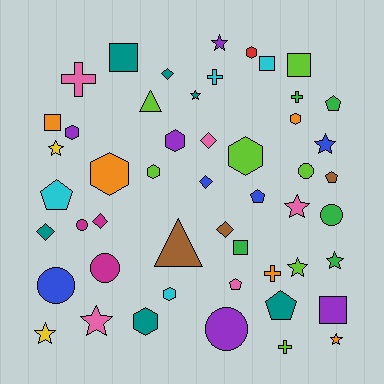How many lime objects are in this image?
There are 7 lime objects.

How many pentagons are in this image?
There are 6 pentagons.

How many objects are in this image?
There are 50 objects.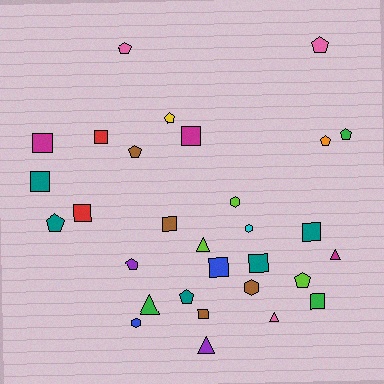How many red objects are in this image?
There are 2 red objects.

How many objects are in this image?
There are 30 objects.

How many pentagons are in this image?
There are 10 pentagons.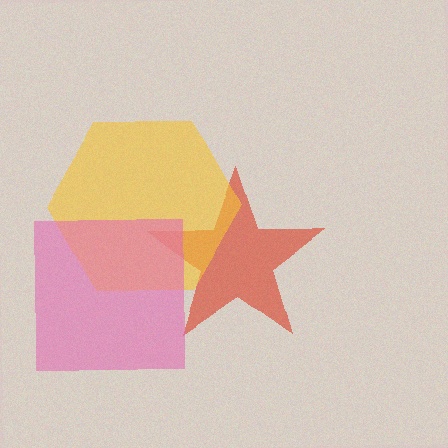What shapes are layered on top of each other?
The layered shapes are: a red star, a yellow hexagon, a pink square.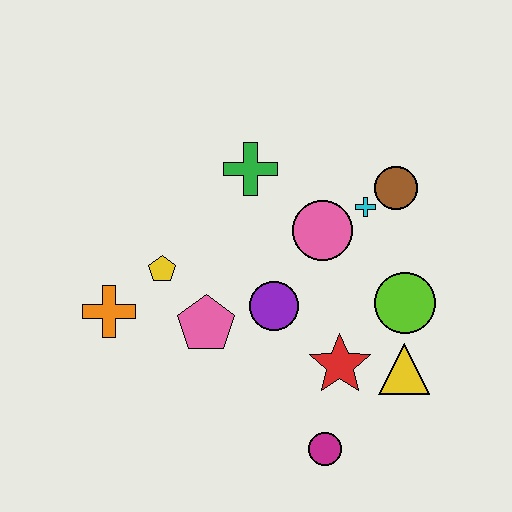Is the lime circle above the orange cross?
Yes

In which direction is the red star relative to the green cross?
The red star is below the green cross.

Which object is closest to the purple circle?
The pink pentagon is closest to the purple circle.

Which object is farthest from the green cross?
The magenta circle is farthest from the green cross.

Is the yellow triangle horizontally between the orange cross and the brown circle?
No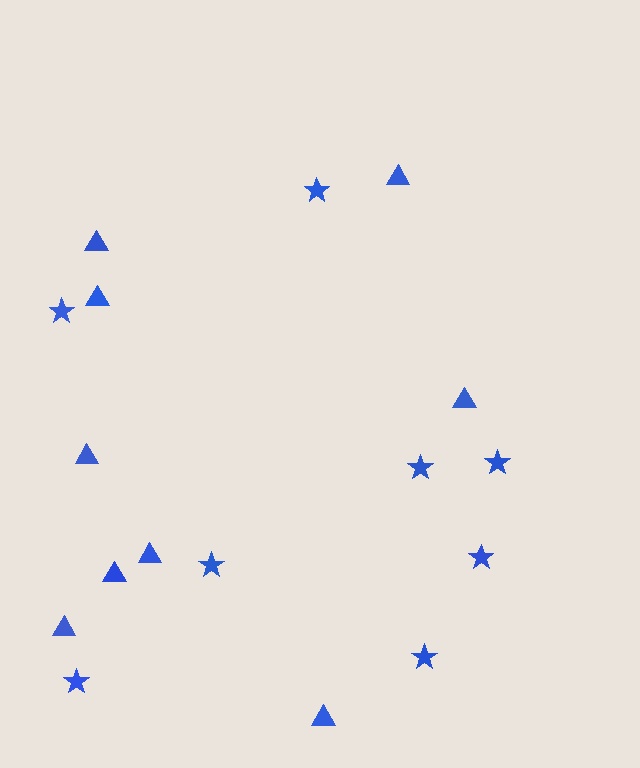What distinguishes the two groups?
There are 2 groups: one group of triangles (9) and one group of stars (8).